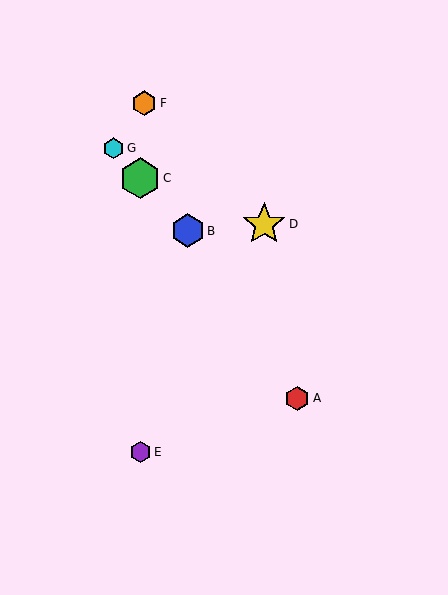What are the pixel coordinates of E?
Object E is at (140, 452).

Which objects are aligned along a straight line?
Objects B, C, G are aligned along a straight line.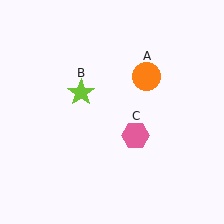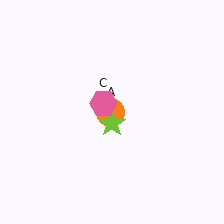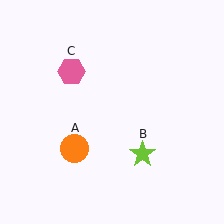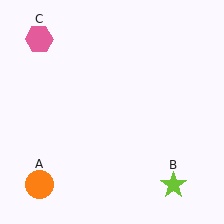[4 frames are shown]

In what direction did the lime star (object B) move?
The lime star (object B) moved down and to the right.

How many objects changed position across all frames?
3 objects changed position: orange circle (object A), lime star (object B), pink hexagon (object C).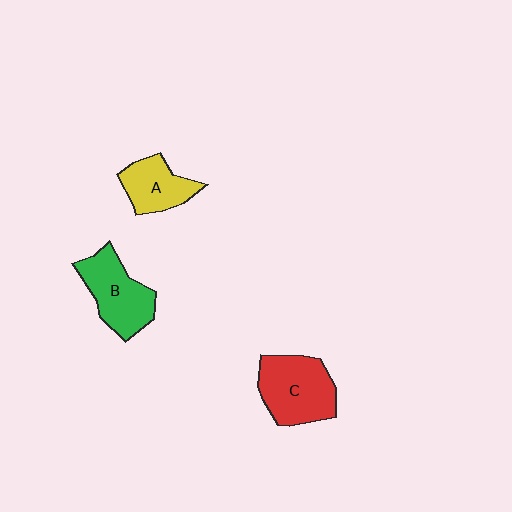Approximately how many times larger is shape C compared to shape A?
Approximately 1.5 times.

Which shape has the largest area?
Shape C (red).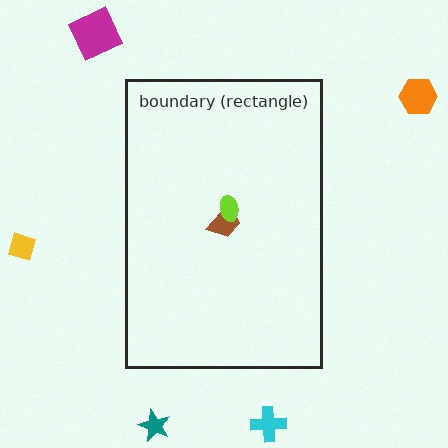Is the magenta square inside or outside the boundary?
Outside.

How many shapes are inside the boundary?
2 inside, 5 outside.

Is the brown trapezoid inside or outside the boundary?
Inside.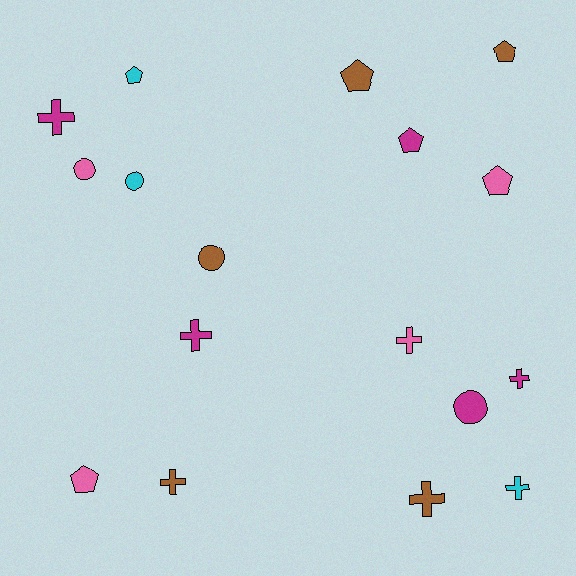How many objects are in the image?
There are 17 objects.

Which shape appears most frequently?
Cross, with 7 objects.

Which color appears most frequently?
Magenta, with 5 objects.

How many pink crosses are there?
There is 1 pink cross.